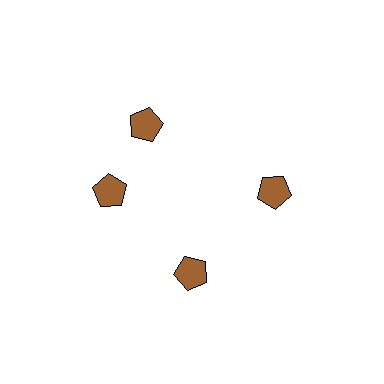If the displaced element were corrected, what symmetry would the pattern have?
It would have 4-fold rotational symmetry — the pattern would map onto itself every 90 degrees.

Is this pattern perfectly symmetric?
No. The 4 brown pentagons are arranged in a ring, but one element near the 12 o'clock position is rotated out of alignment along the ring, breaking the 4-fold rotational symmetry.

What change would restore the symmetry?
The symmetry would be restored by rotating it back into even spacing with its neighbors so that all 4 pentagons sit at equal angles and equal distance from the center.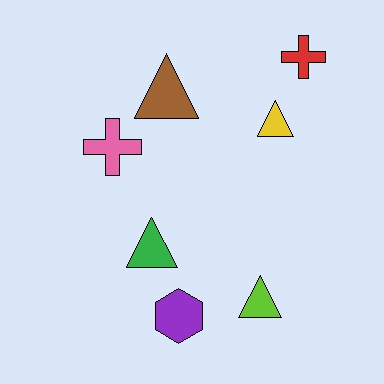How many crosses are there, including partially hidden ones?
There are 2 crosses.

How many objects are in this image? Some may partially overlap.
There are 7 objects.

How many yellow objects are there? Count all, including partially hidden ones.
There is 1 yellow object.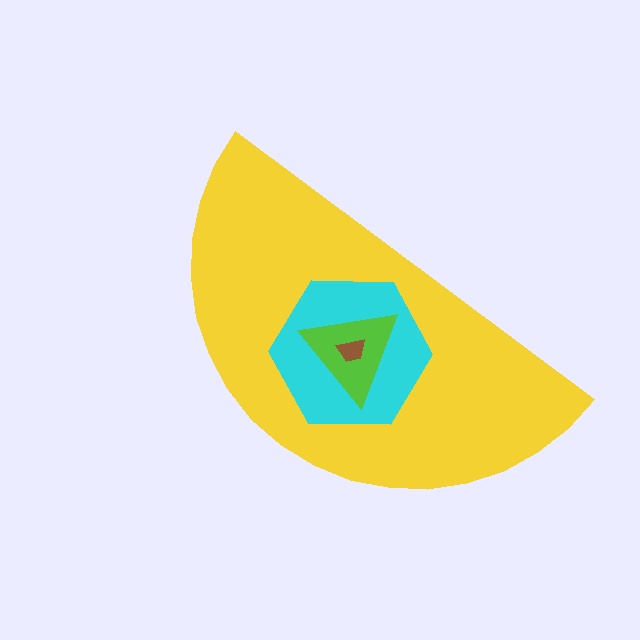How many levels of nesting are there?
4.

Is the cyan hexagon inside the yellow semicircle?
Yes.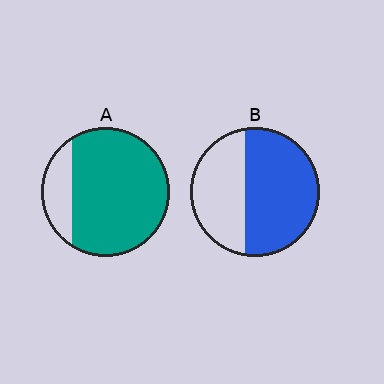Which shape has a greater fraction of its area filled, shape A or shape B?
Shape A.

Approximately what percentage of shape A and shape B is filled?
A is approximately 80% and B is approximately 60%.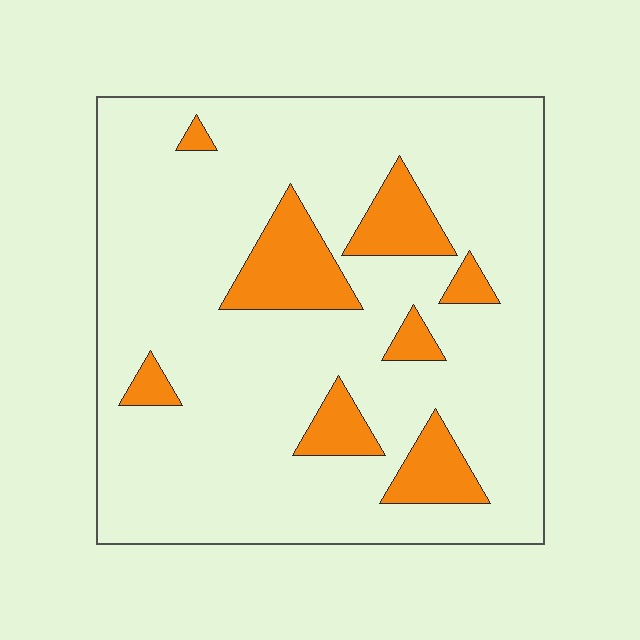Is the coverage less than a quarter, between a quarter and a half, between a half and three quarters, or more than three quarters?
Less than a quarter.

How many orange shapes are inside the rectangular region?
8.